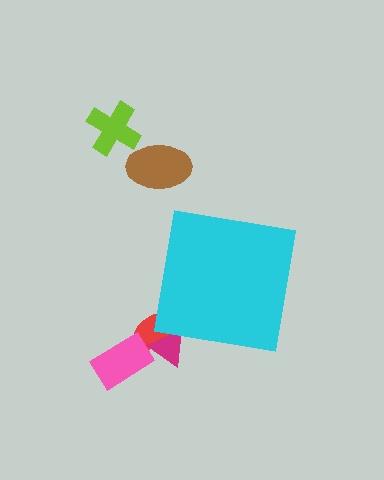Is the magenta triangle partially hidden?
Yes, the magenta triangle is partially hidden behind the cyan square.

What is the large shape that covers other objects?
A cyan square.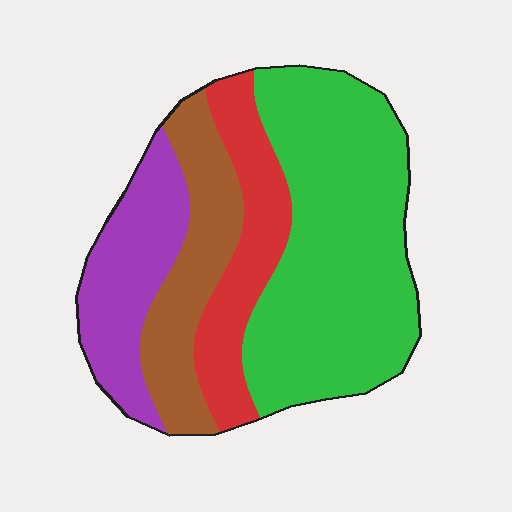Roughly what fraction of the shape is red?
Red takes up about one sixth (1/6) of the shape.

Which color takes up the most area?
Green, at roughly 45%.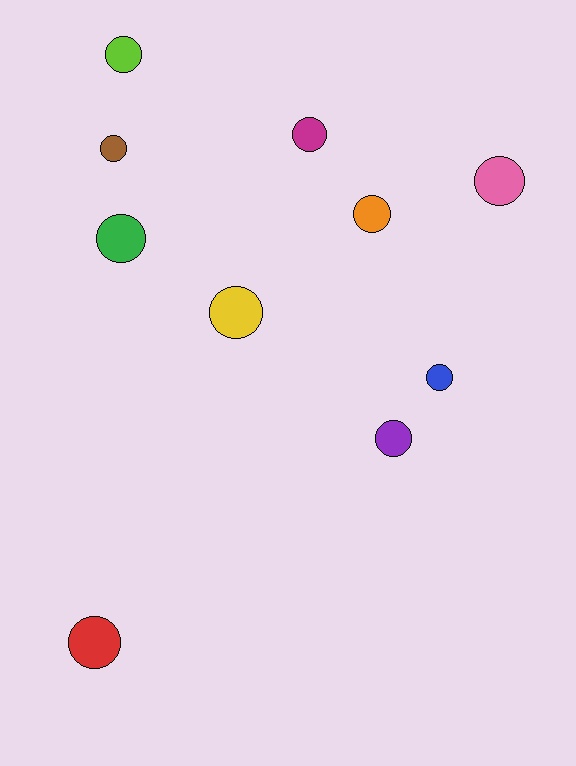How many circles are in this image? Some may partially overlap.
There are 10 circles.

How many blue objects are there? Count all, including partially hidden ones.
There is 1 blue object.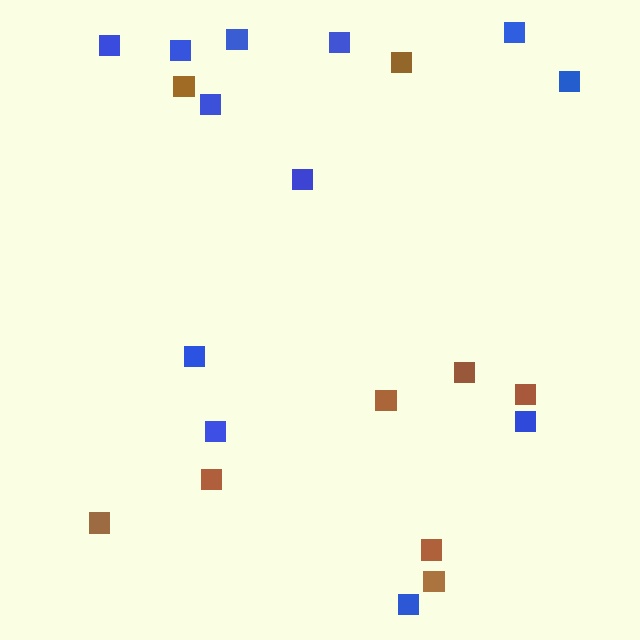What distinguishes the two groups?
There are 2 groups: one group of blue squares (12) and one group of brown squares (9).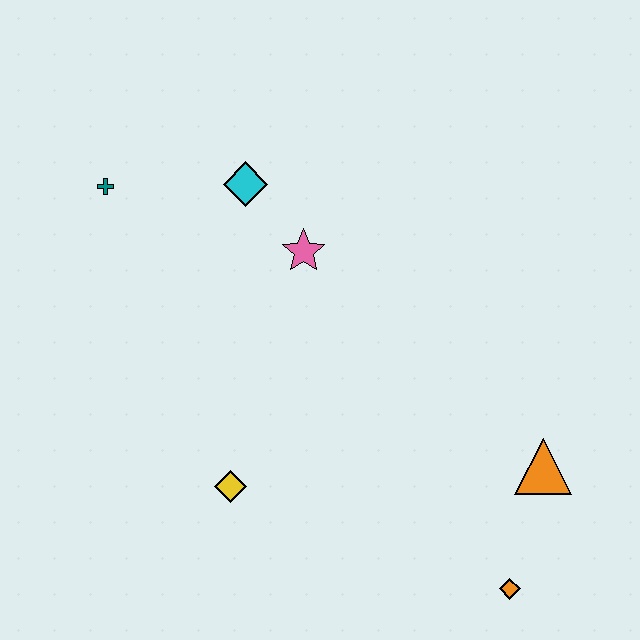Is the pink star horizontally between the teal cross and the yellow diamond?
No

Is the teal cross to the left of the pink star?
Yes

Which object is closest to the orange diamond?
The orange triangle is closest to the orange diamond.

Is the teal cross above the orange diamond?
Yes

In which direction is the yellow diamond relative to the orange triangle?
The yellow diamond is to the left of the orange triangle.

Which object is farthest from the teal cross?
The orange diamond is farthest from the teal cross.